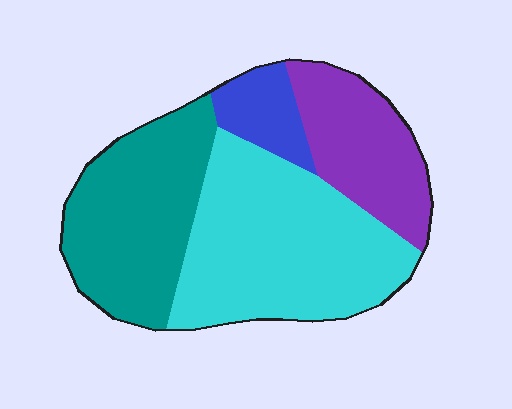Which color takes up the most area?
Cyan, at roughly 40%.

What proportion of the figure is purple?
Purple covers about 20% of the figure.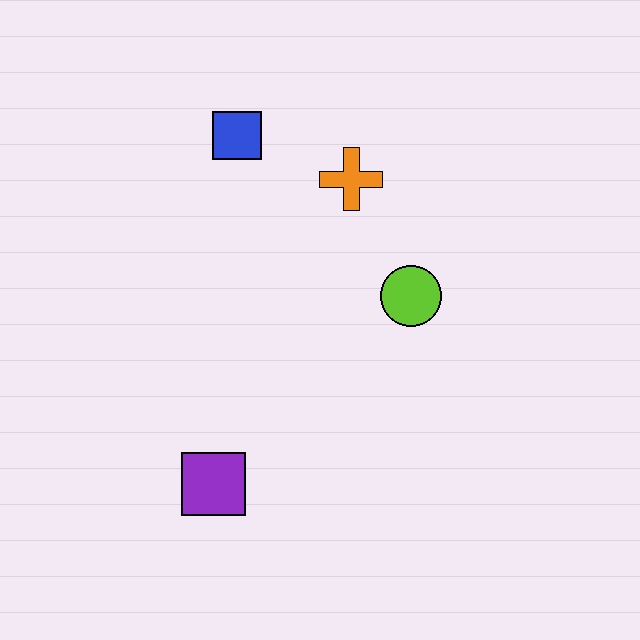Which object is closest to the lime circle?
The orange cross is closest to the lime circle.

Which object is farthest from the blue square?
The purple square is farthest from the blue square.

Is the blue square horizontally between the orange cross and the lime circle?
No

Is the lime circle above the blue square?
No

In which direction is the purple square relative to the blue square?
The purple square is below the blue square.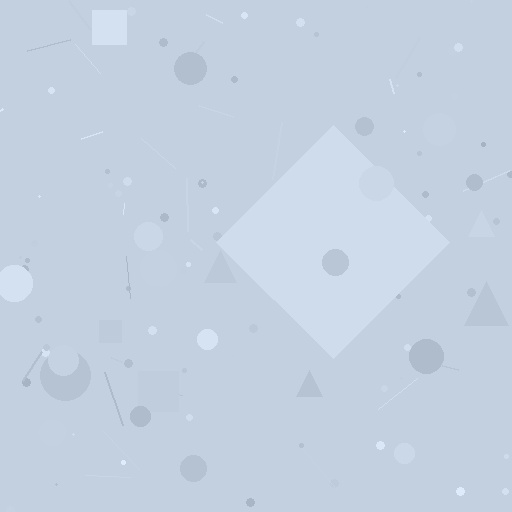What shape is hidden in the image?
A diamond is hidden in the image.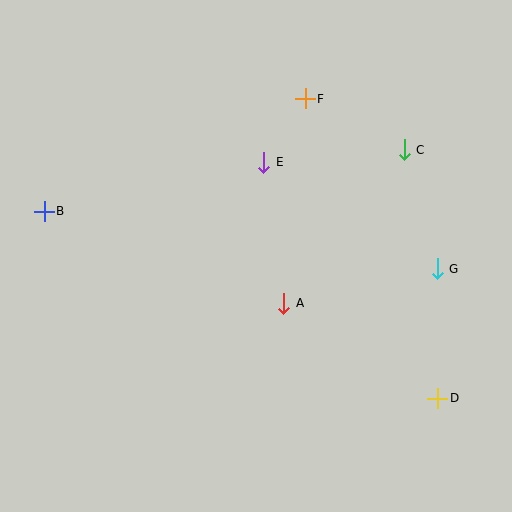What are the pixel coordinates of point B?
Point B is at (44, 211).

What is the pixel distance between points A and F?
The distance between A and F is 206 pixels.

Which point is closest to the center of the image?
Point A at (284, 303) is closest to the center.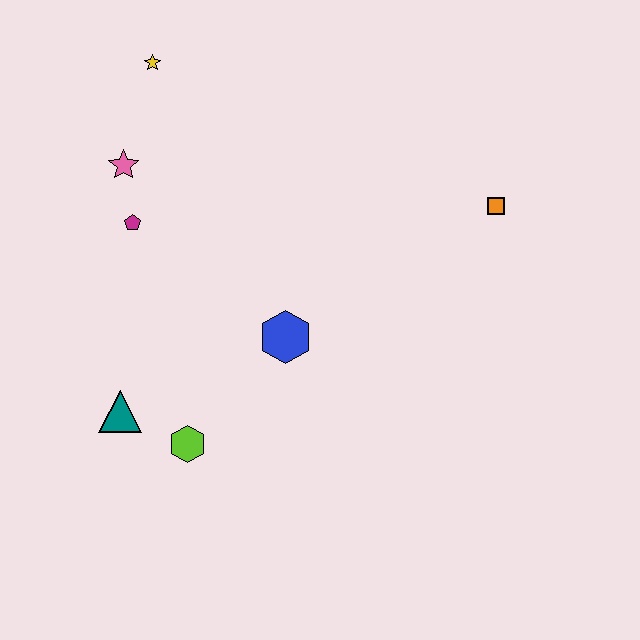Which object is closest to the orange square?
The blue hexagon is closest to the orange square.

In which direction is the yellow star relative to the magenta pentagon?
The yellow star is above the magenta pentagon.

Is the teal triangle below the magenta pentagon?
Yes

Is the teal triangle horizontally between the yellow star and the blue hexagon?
No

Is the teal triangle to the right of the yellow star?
No